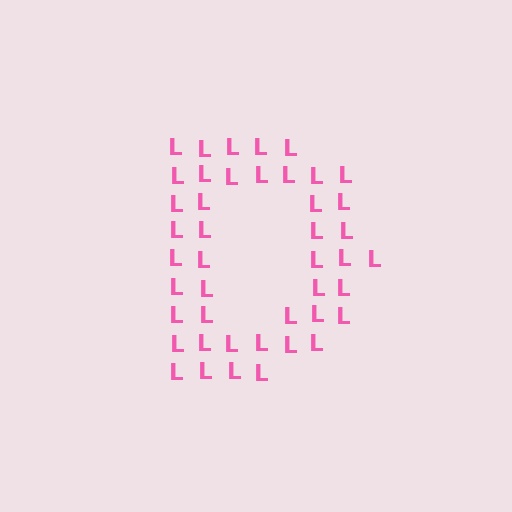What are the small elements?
The small elements are letter L's.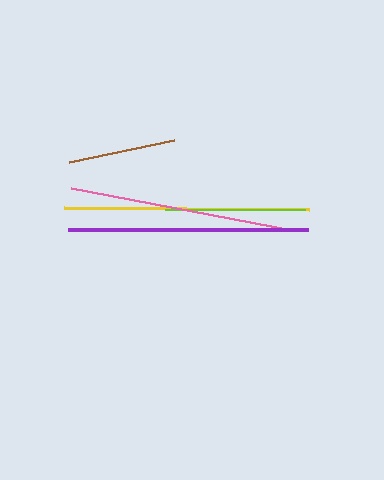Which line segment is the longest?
The yellow line is the longest at approximately 246 pixels.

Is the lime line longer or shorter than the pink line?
The pink line is longer than the lime line.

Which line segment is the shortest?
The brown line is the shortest at approximately 107 pixels.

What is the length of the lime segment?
The lime segment is approximately 141 pixels long.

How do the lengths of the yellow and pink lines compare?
The yellow and pink lines are approximately the same length.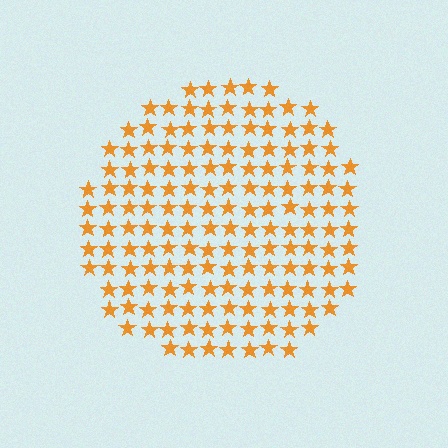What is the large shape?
The large shape is a circle.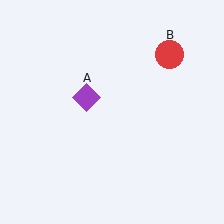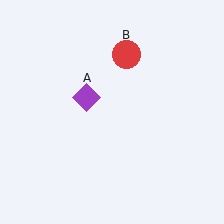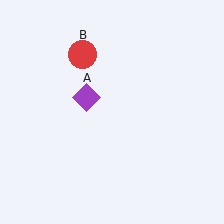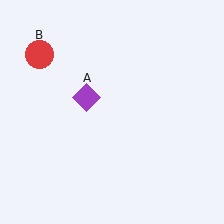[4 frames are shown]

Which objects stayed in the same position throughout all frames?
Purple diamond (object A) remained stationary.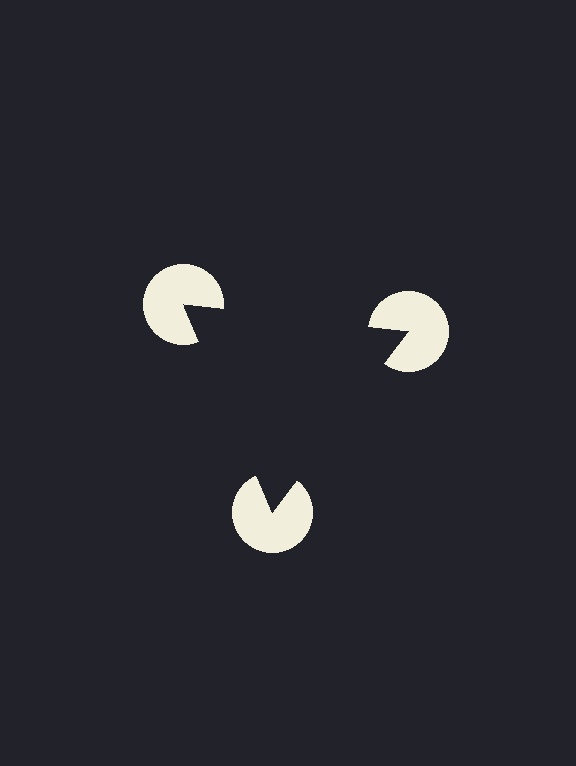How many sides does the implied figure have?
3 sides.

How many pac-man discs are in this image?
There are 3 — one at each vertex of the illusory triangle.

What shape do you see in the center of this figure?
An illusory triangle — its edges are inferred from the aligned wedge cuts in the pac-man discs, not physically drawn.